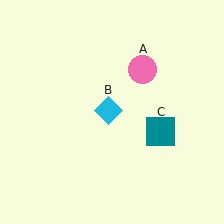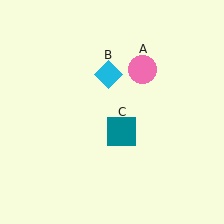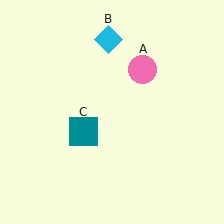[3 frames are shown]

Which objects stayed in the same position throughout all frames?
Pink circle (object A) remained stationary.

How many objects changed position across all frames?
2 objects changed position: cyan diamond (object B), teal square (object C).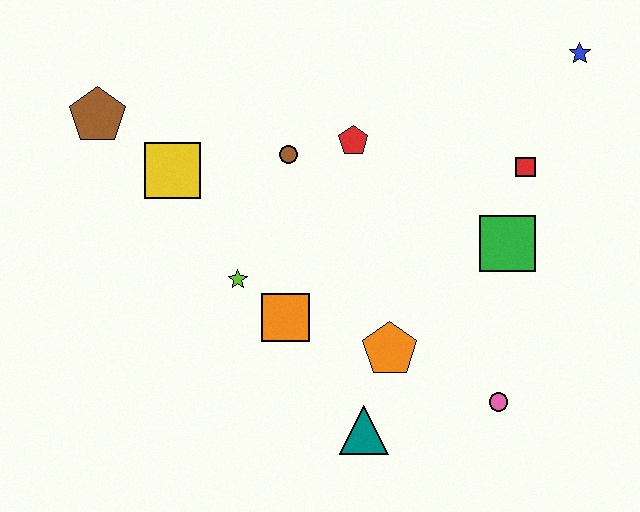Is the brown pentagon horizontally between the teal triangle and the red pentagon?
No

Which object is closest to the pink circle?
The orange pentagon is closest to the pink circle.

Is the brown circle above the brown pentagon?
No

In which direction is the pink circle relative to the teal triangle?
The pink circle is to the right of the teal triangle.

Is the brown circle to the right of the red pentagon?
No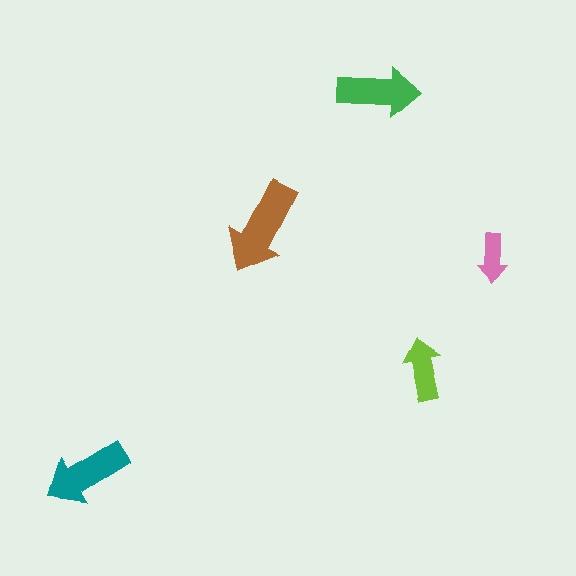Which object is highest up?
The green arrow is topmost.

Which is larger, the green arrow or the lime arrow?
The green one.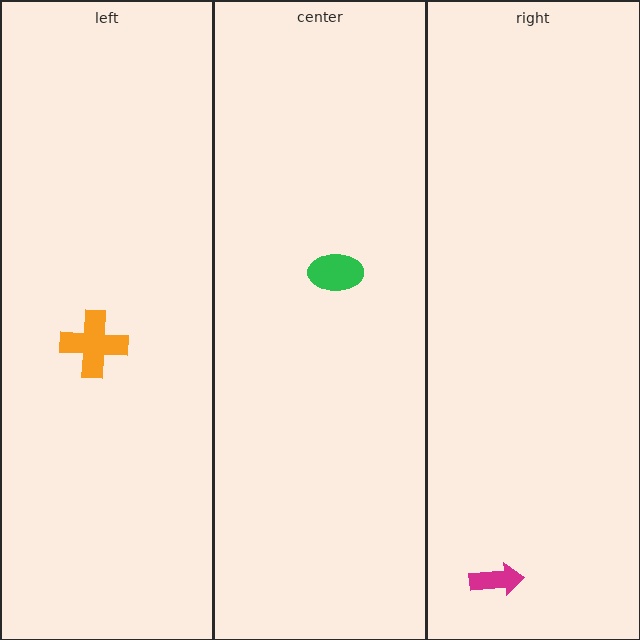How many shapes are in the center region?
1.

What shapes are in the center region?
The green ellipse.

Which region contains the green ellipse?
The center region.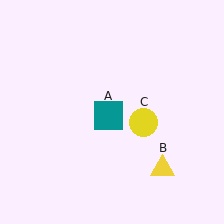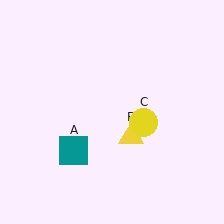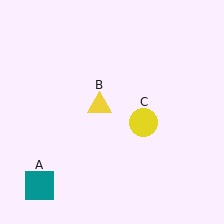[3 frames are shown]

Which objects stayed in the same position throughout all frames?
Yellow circle (object C) remained stationary.